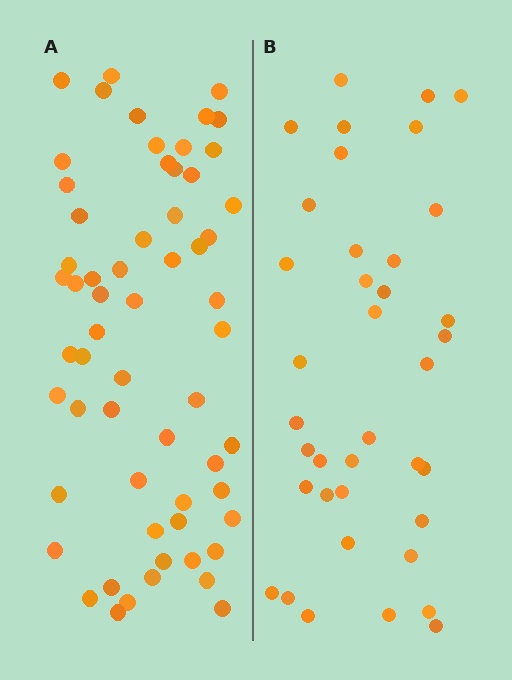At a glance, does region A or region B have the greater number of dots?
Region A (the left region) has more dots.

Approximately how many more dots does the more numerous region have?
Region A has approximately 20 more dots than region B.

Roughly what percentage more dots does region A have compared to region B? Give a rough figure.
About 60% more.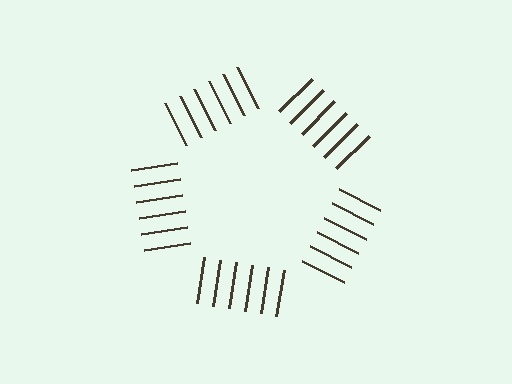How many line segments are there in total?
30 — 6 along each of the 5 edges.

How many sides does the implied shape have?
5 sides — the line-ends trace a pentagon.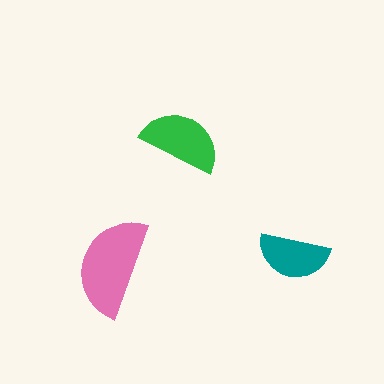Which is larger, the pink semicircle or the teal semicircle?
The pink one.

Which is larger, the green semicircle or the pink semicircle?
The pink one.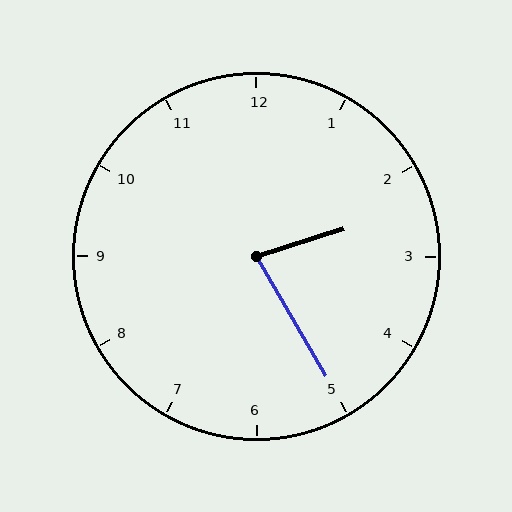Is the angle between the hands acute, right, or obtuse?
It is acute.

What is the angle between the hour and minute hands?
Approximately 78 degrees.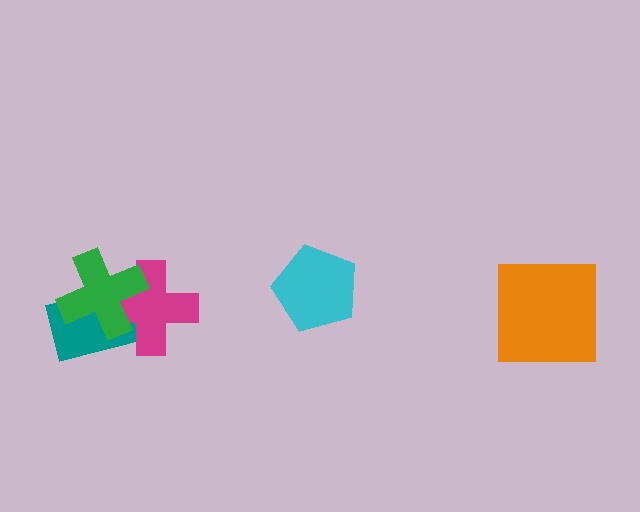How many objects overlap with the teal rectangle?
2 objects overlap with the teal rectangle.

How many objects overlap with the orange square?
0 objects overlap with the orange square.